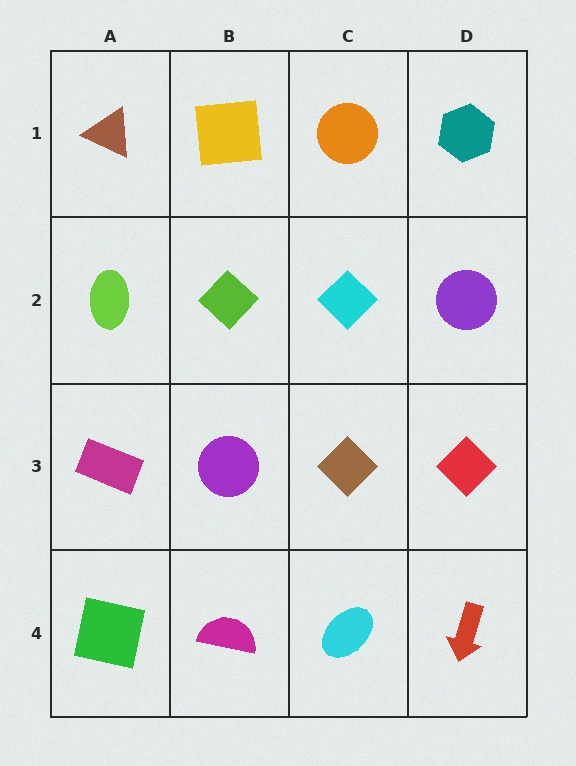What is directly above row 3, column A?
A lime ellipse.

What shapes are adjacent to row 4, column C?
A brown diamond (row 3, column C), a magenta semicircle (row 4, column B), a red arrow (row 4, column D).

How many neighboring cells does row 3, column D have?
3.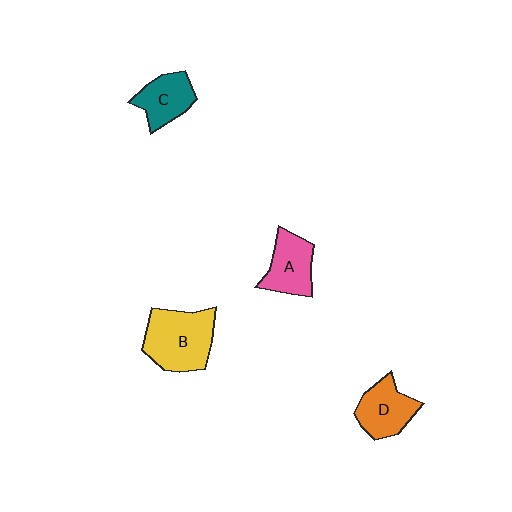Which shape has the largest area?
Shape B (yellow).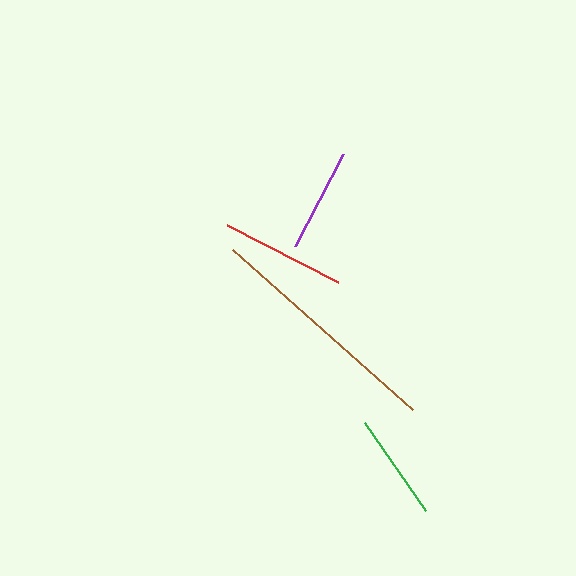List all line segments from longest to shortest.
From longest to shortest: brown, red, green, purple.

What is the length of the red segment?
The red segment is approximately 125 pixels long.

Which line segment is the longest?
The brown line is the longest at approximately 240 pixels.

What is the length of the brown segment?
The brown segment is approximately 240 pixels long.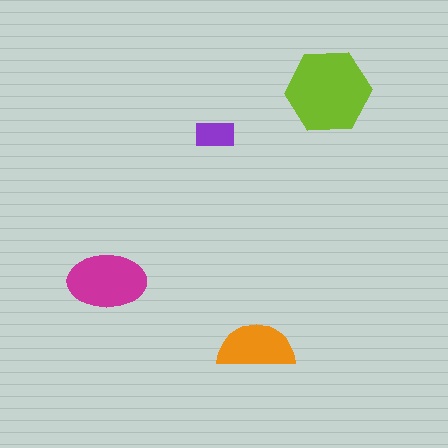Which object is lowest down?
The orange semicircle is bottommost.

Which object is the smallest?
The purple rectangle.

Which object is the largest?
The lime hexagon.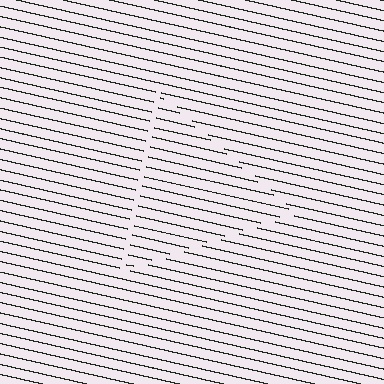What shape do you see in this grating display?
An illusory triangle. The interior of the shape contains the same grating, shifted by half a period — the contour is defined by the phase discontinuity where line-ends from the inner and outer gratings abut.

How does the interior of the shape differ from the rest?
The interior of the shape contains the same grating, shifted by half a period — the contour is defined by the phase discontinuity where line-ends from the inner and outer gratings abut.